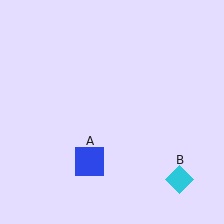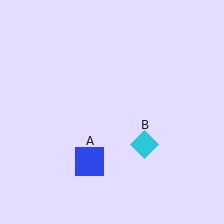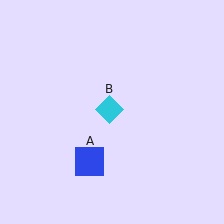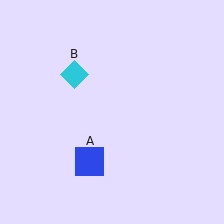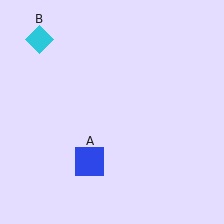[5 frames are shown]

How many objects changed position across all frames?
1 object changed position: cyan diamond (object B).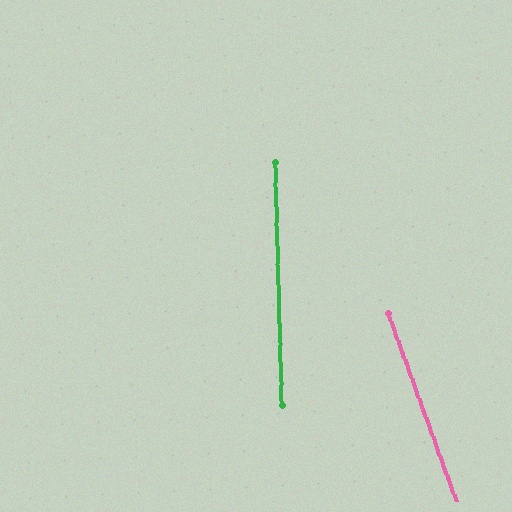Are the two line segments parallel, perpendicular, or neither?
Neither parallel nor perpendicular — they differ by about 19°.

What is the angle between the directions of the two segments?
Approximately 19 degrees.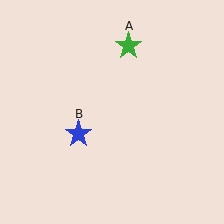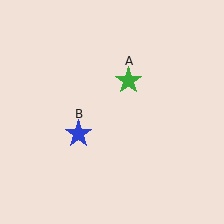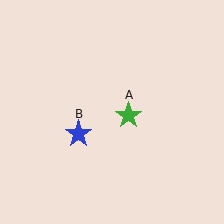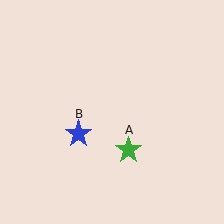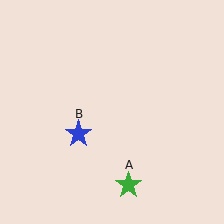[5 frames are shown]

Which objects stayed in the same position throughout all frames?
Blue star (object B) remained stationary.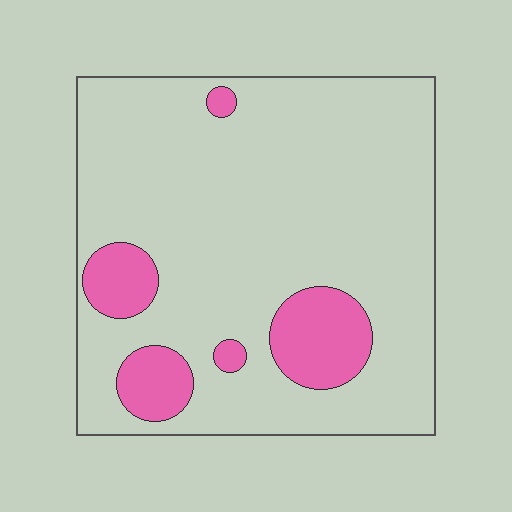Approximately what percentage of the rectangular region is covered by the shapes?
Approximately 15%.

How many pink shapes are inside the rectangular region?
5.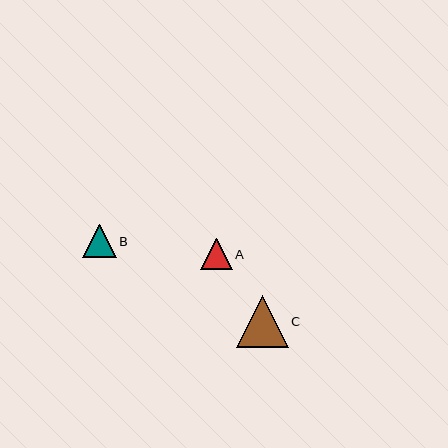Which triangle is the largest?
Triangle C is the largest with a size of approximately 52 pixels.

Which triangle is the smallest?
Triangle A is the smallest with a size of approximately 32 pixels.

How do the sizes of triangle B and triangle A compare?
Triangle B and triangle A are approximately the same size.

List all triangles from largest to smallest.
From largest to smallest: C, B, A.